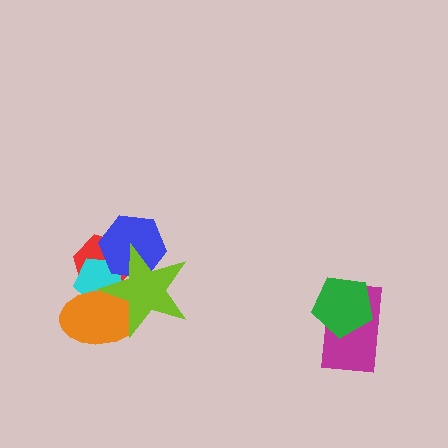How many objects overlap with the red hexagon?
4 objects overlap with the red hexagon.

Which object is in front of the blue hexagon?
The lime star is in front of the blue hexagon.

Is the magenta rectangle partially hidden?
Yes, it is partially covered by another shape.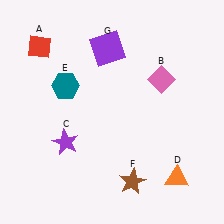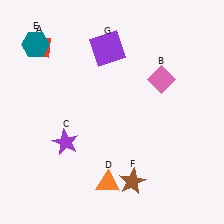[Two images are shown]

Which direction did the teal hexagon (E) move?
The teal hexagon (E) moved up.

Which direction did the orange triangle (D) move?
The orange triangle (D) moved left.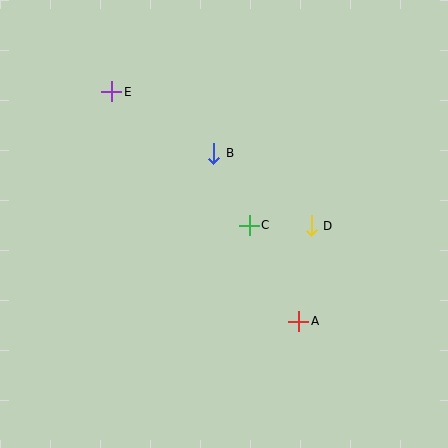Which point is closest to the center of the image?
Point C at (249, 225) is closest to the center.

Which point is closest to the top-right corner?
Point D is closest to the top-right corner.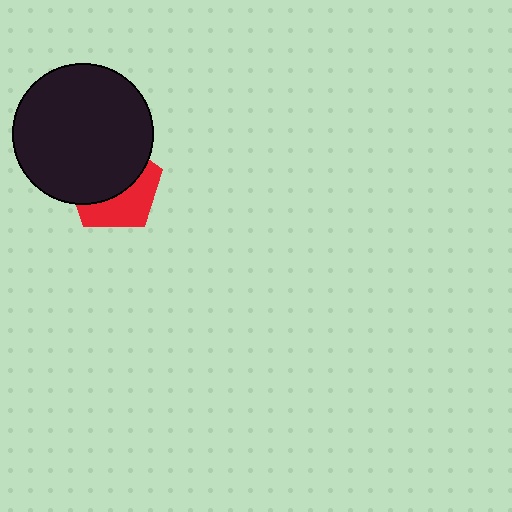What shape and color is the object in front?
The object in front is a black circle.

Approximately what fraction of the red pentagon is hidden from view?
Roughly 58% of the red pentagon is hidden behind the black circle.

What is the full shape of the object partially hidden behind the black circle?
The partially hidden object is a red pentagon.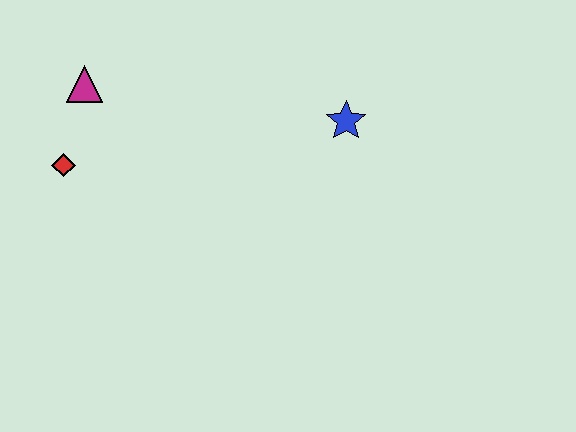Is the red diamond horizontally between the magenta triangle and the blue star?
No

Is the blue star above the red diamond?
Yes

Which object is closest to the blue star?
The magenta triangle is closest to the blue star.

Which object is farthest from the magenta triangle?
The blue star is farthest from the magenta triangle.